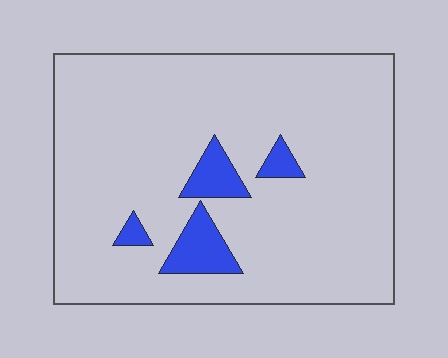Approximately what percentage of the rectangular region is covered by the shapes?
Approximately 10%.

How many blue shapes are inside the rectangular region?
4.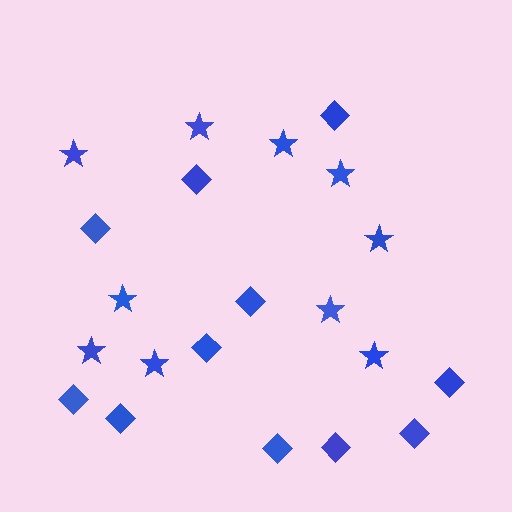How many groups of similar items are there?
There are 2 groups: one group of stars (10) and one group of diamonds (11).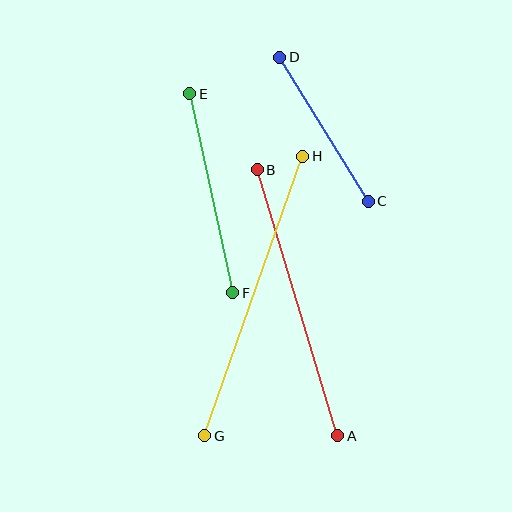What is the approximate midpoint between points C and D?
The midpoint is at approximately (324, 129) pixels.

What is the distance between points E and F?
The distance is approximately 204 pixels.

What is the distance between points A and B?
The distance is approximately 278 pixels.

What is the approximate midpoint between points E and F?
The midpoint is at approximately (211, 193) pixels.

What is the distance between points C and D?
The distance is approximately 169 pixels.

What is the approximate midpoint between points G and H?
The midpoint is at approximately (254, 296) pixels.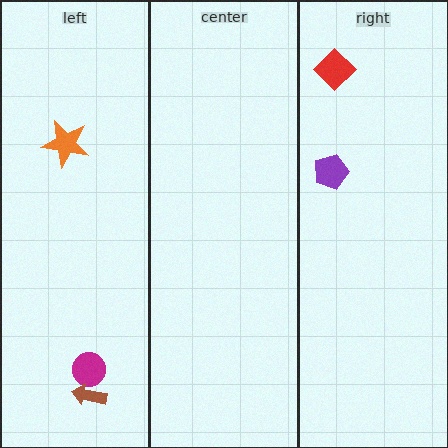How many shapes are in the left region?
3.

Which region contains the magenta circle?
The left region.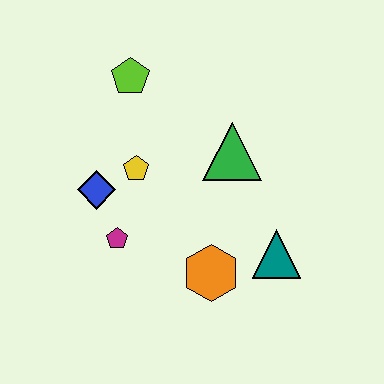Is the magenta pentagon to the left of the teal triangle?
Yes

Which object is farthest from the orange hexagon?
The lime pentagon is farthest from the orange hexagon.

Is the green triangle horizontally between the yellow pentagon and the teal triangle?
Yes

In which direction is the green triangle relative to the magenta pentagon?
The green triangle is to the right of the magenta pentagon.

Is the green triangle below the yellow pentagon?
No